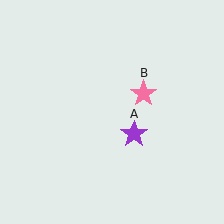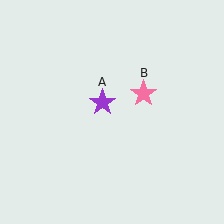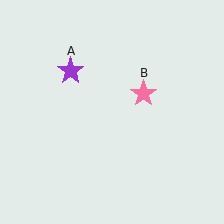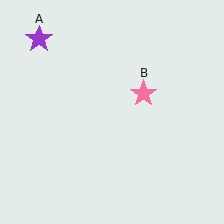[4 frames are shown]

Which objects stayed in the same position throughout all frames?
Pink star (object B) remained stationary.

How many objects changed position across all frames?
1 object changed position: purple star (object A).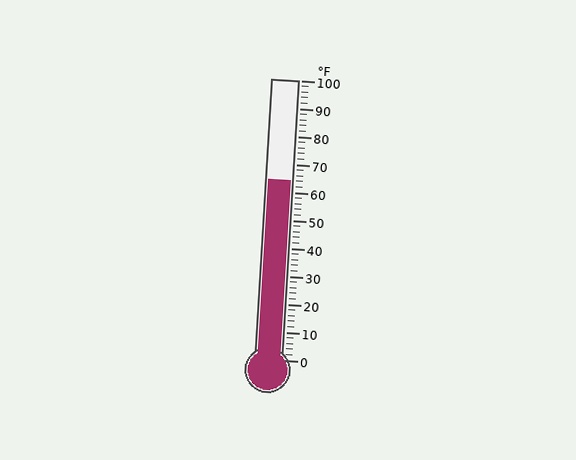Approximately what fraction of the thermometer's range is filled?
The thermometer is filled to approximately 65% of its range.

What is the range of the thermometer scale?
The thermometer scale ranges from 0°F to 100°F.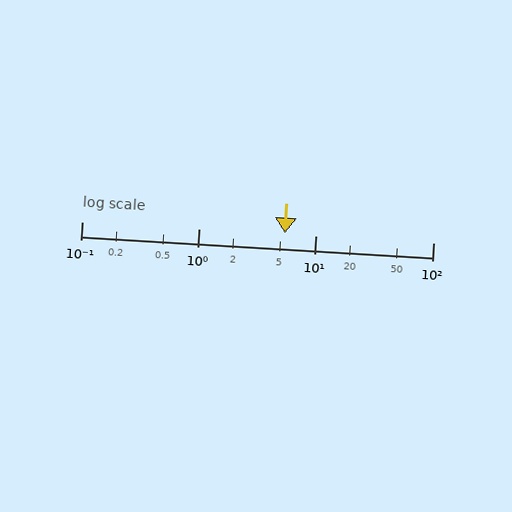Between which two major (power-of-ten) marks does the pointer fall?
The pointer is between 1 and 10.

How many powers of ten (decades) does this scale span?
The scale spans 3 decades, from 0.1 to 100.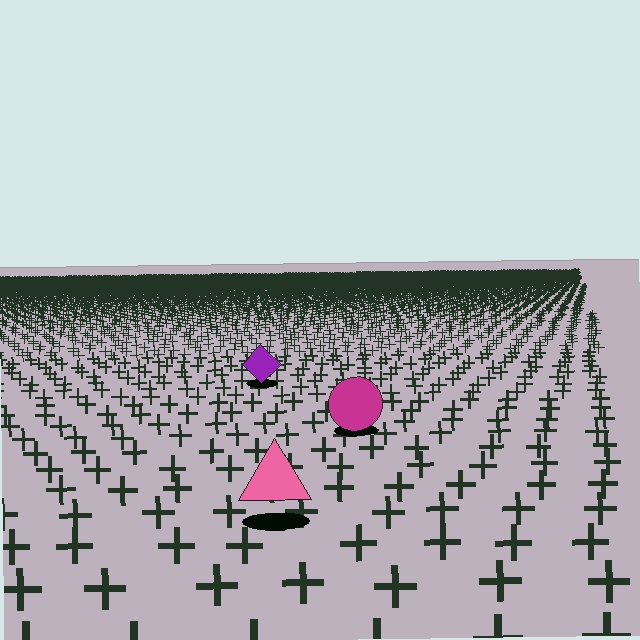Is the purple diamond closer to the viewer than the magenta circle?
No. The magenta circle is closer — you can tell from the texture gradient: the ground texture is coarser near it.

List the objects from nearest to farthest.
From nearest to farthest: the pink triangle, the magenta circle, the purple diamond.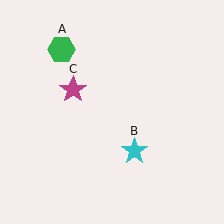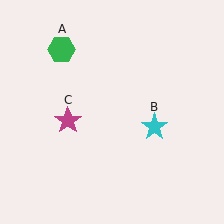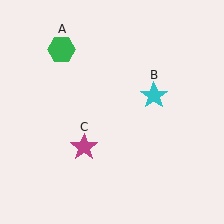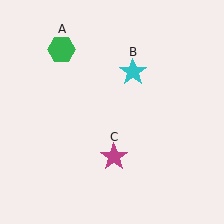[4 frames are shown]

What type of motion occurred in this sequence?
The cyan star (object B), magenta star (object C) rotated counterclockwise around the center of the scene.